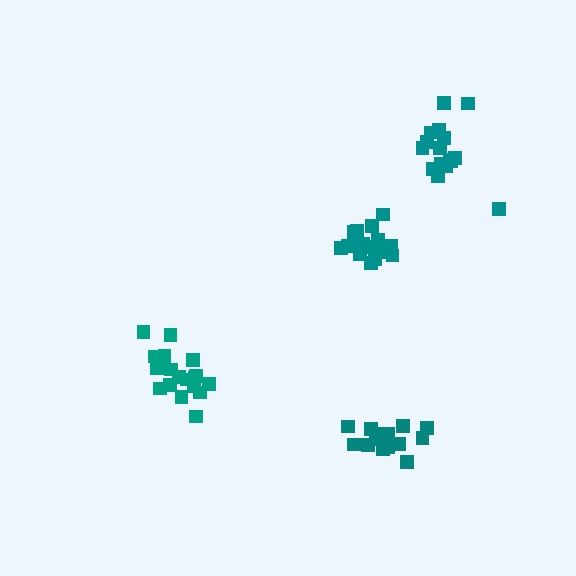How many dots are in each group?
Group 1: 16 dots, Group 2: 18 dots, Group 3: 16 dots, Group 4: 17 dots (67 total).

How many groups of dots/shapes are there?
There are 4 groups.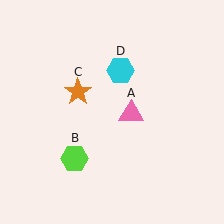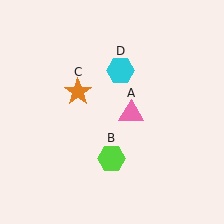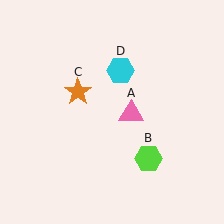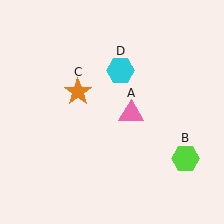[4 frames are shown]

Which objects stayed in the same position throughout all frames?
Pink triangle (object A) and orange star (object C) and cyan hexagon (object D) remained stationary.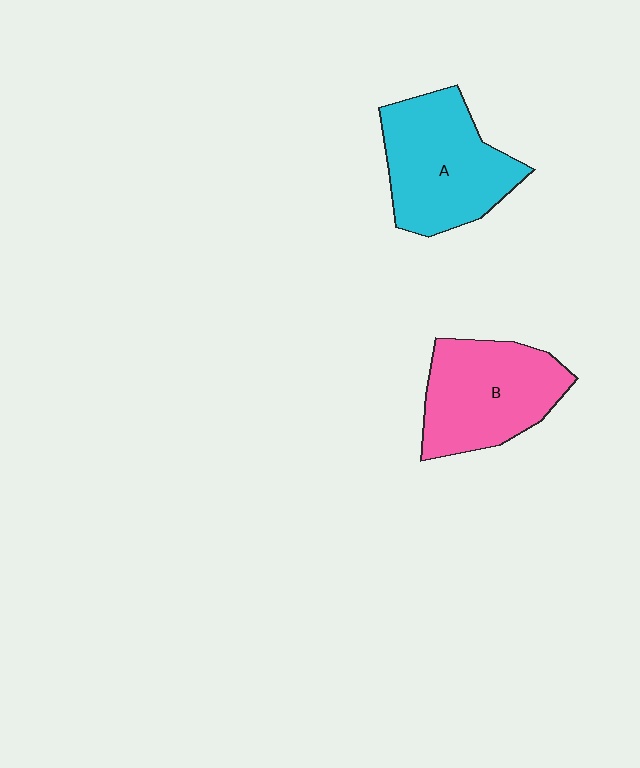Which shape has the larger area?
Shape A (cyan).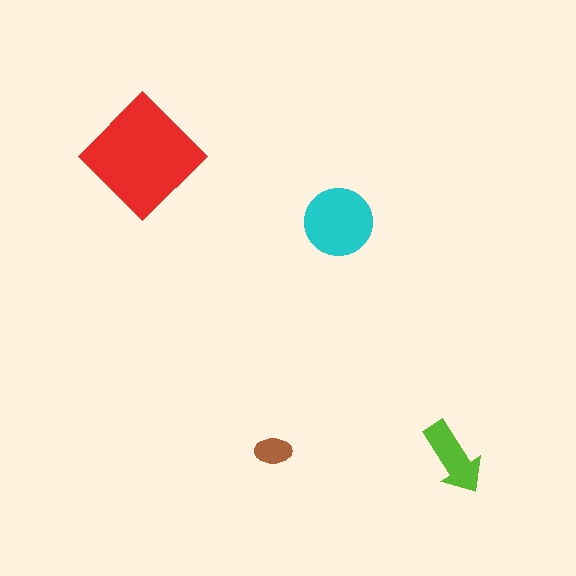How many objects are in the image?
There are 4 objects in the image.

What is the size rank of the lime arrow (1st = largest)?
3rd.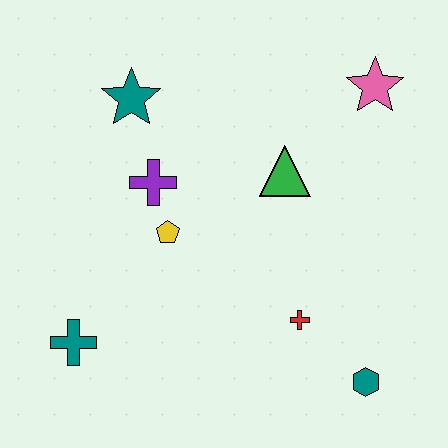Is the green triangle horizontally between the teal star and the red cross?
Yes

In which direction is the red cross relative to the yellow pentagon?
The red cross is to the right of the yellow pentagon.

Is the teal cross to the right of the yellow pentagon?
No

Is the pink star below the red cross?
No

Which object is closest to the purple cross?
The yellow pentagon is closest to the purple cross.